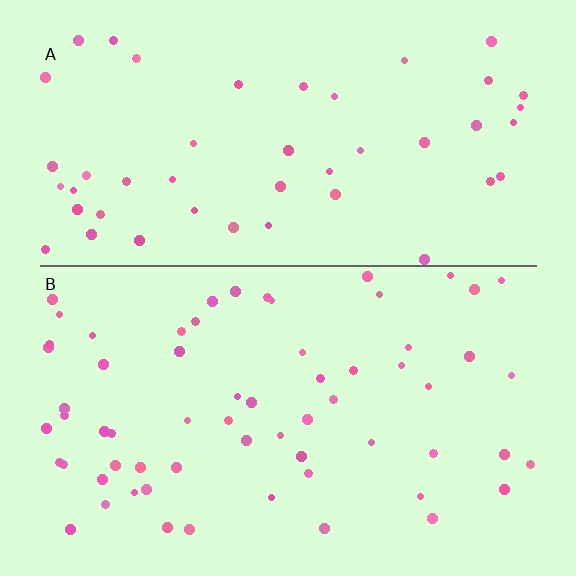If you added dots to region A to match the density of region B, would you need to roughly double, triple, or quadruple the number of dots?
Approximately double.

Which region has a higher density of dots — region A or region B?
B (the bottom).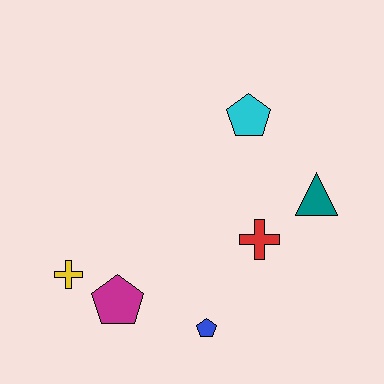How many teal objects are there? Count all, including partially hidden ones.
There is 1 teal object.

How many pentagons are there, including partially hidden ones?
There are 3 pentagons.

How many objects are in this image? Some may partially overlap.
There are 6 objects.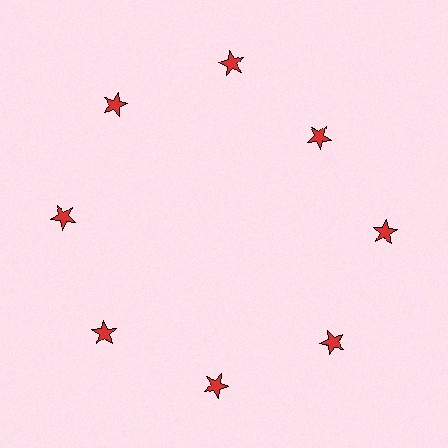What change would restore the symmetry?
The symmetry would be restored by moving it outward, back onto the ring so that all 8 stars sit at equal angles and equal distance from the center.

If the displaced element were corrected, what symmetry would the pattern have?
It would have 8-fold rotational symmetry — the pattern would map onto itself every 45 degrees.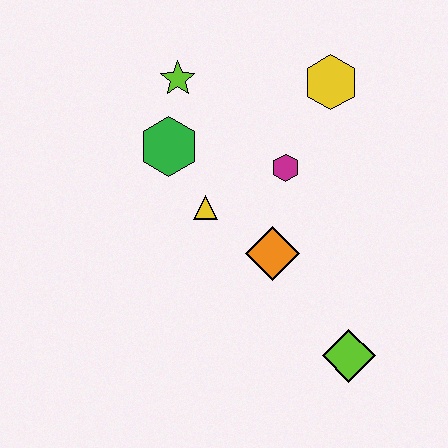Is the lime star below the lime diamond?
No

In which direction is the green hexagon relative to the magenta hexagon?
The green hexagon is to the left of the magenta hexagon.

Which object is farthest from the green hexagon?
The lime diamond is farthest from the green hexagon.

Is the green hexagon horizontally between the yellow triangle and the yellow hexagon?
No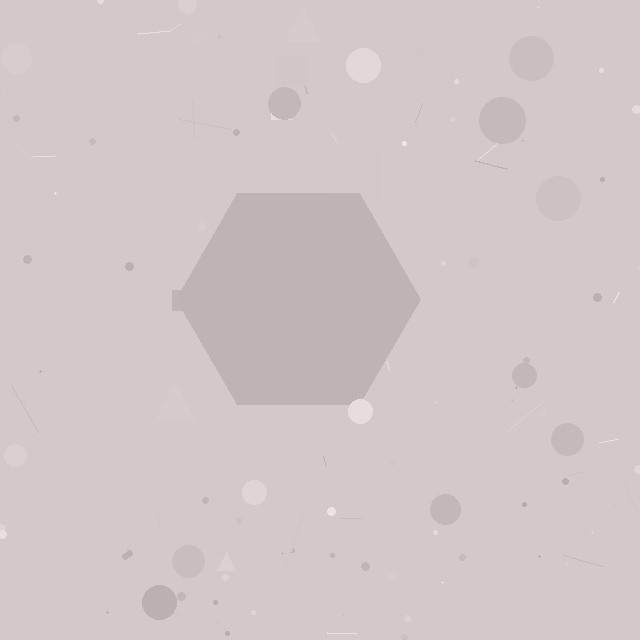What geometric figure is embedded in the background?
A hexagon is embedded in the background.